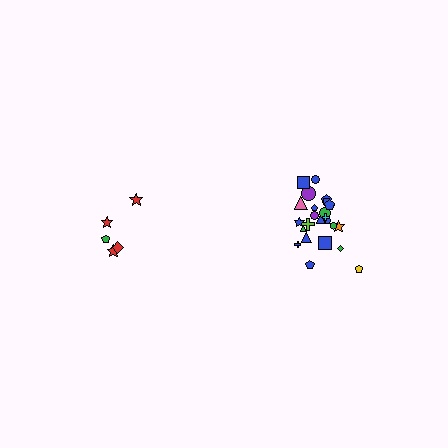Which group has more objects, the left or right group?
The right group.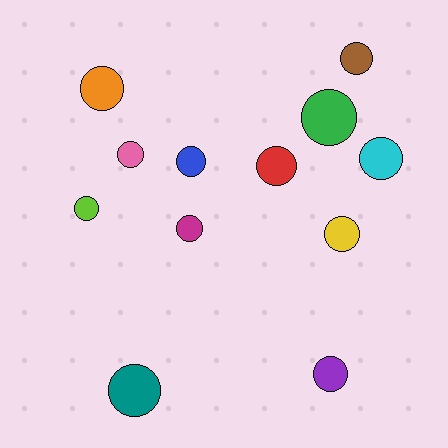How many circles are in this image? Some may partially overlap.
There are 12 circles.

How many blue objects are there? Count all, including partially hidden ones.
There is 1 blue object.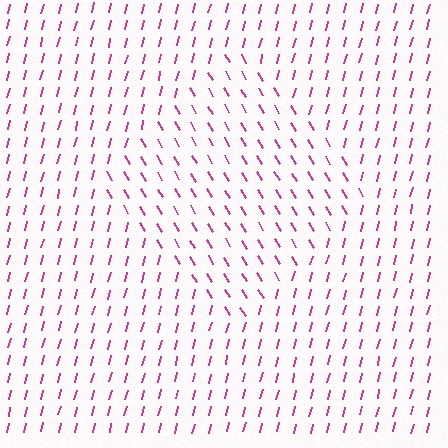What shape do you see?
I see a diamond.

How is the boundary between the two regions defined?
The boundary is defined purely by a change in line orientation (approximately 45 degrees difference). All lines are the same color and thickness.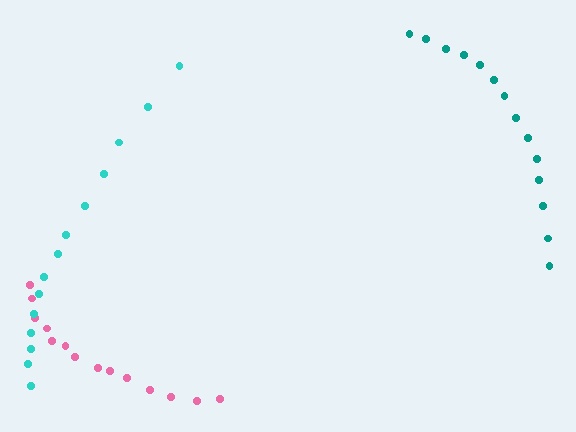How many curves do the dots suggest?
There are 3 distinct paths.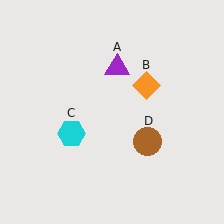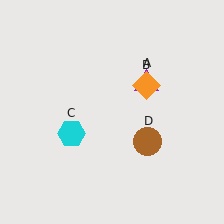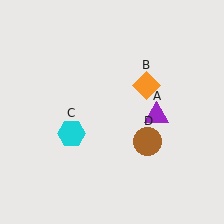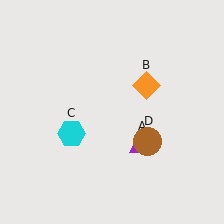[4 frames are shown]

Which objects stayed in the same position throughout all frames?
Orange diamond (object B) and cyan hexagon (object C) and brown circle (object D) remained stationary.